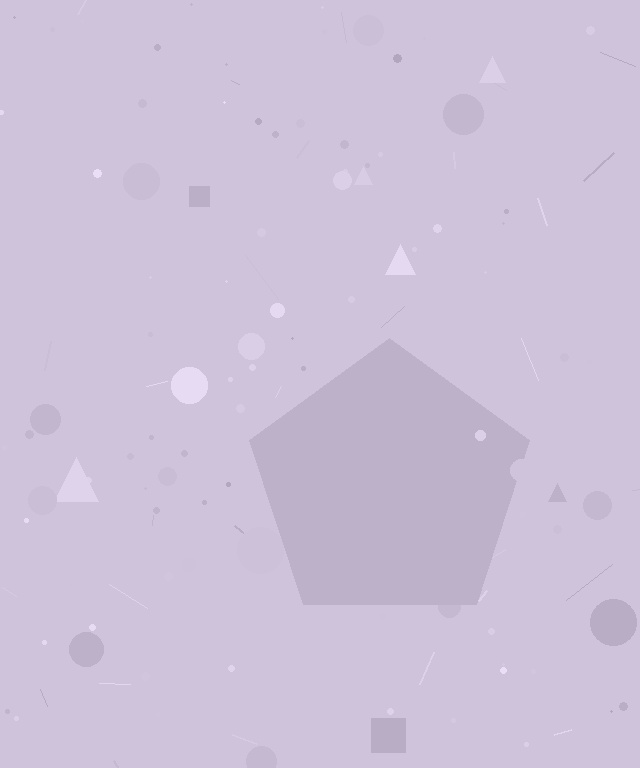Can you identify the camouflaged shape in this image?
The camouflaged shape is a pentagon.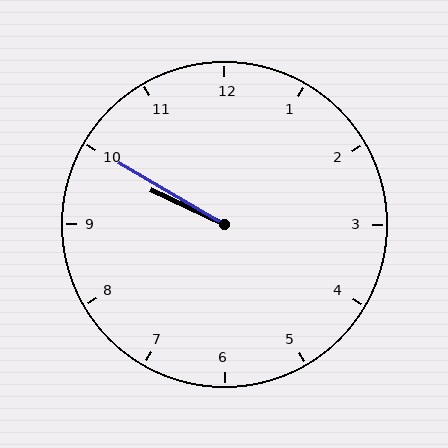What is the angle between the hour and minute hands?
Approximately 5 degrees.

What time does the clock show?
9:50.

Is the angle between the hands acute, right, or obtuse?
It is acute.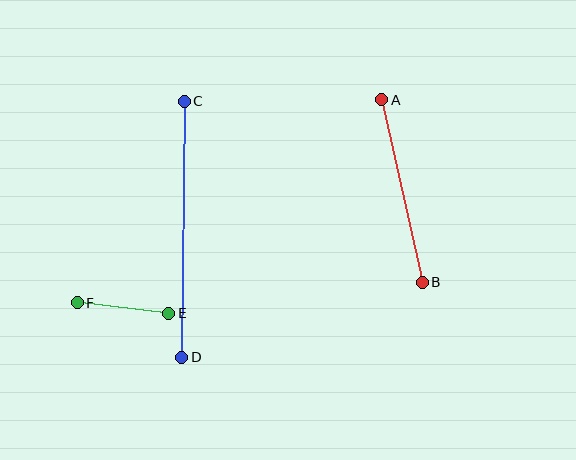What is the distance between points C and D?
The distance is approximately 256 pixels.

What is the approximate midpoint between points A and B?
The midpoint is at approximately (402, 191) pixels.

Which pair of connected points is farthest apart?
Points C and D are farthest apart.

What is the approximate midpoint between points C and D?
The midpoint is at approximately (183, 229) pixels.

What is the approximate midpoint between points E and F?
The midpoint is at approximately (123, 308) pixels.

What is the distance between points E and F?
The distance is approximately 92 pixels.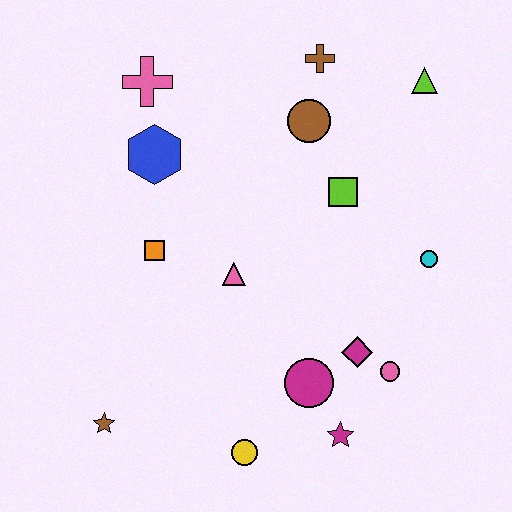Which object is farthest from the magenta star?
The pink cross is farthest from the magenta star.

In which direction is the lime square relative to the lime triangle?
The lime square is below the lime triangle.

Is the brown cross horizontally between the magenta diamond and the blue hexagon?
Yes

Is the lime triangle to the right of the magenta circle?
Yes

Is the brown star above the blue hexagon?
No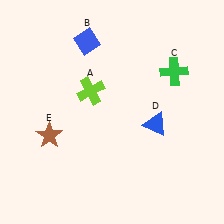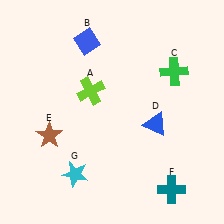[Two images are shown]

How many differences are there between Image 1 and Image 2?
There are 2 differences between the two images.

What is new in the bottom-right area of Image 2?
A teal cross (F) was added in the bottom-right area of Image 2.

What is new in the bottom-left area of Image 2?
A cyan star (G) was added in the bottom-left area of Image 2.